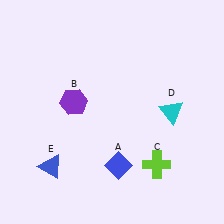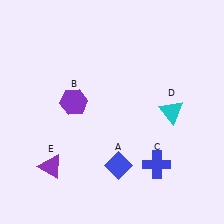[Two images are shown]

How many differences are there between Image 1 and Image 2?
There are 2 differences between the two images.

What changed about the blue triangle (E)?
In Image 1, E is blue. In Image 2, it changed to purple.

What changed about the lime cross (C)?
In Image 1, C is lime. In Image 2, it changed to blue.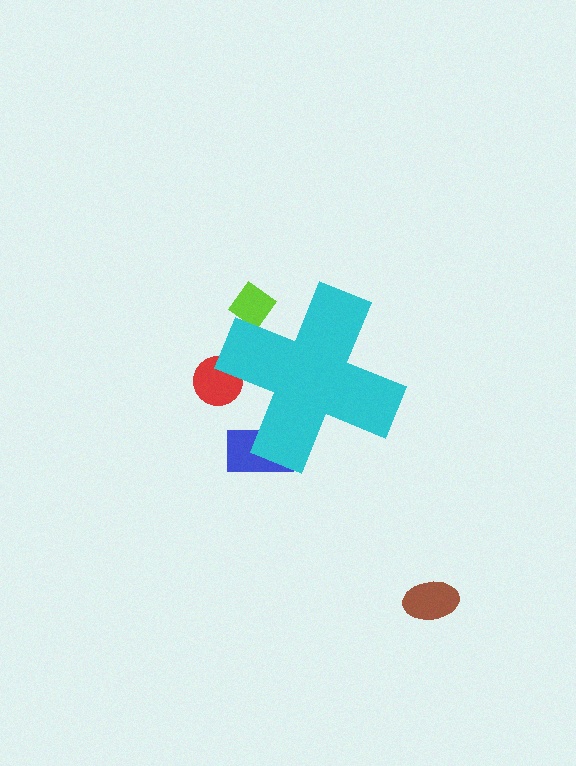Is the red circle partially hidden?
Yes, the red circle is partially hidden behind the cyan cross.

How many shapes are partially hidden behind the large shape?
3 shapes are partially hidden.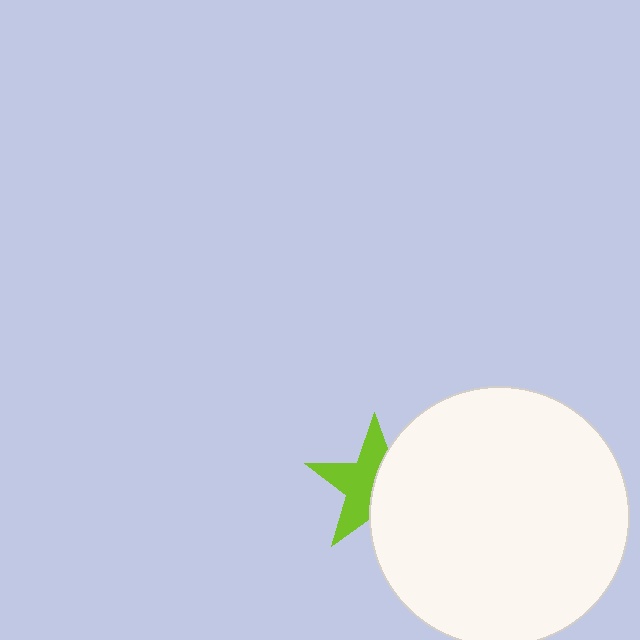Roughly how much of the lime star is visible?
About half of it is visible (roughly 54%).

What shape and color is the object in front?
The object in front is a white circle.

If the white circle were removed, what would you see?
You would see the complete lime star.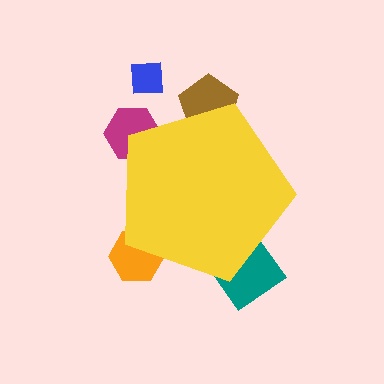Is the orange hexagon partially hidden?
Yes, the orange hexagon is partially hidden behind the yellow pentagon.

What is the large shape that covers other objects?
A yellow pentagon.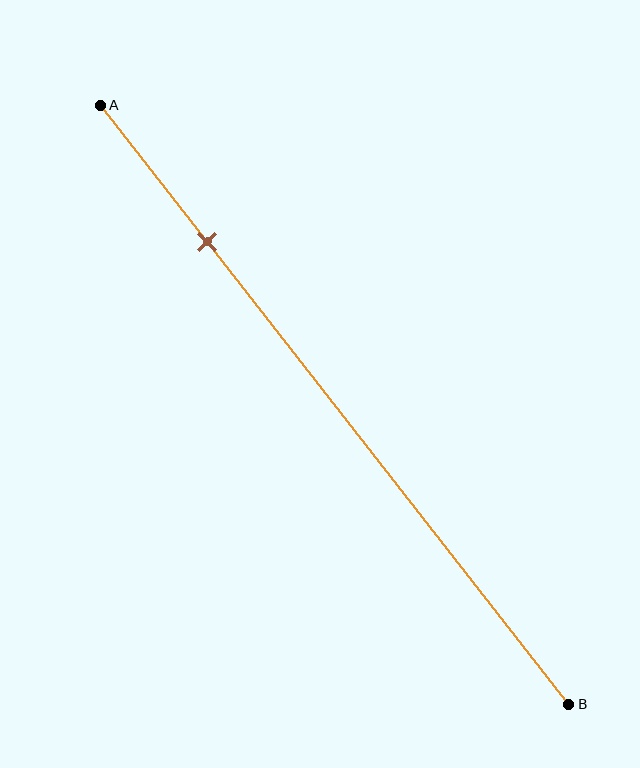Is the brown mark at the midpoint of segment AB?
No, the mark is at about 25% from A, not at the 50% midpoint.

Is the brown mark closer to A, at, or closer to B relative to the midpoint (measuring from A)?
The brown mark is closer to point A than the midpoint of segment AB.